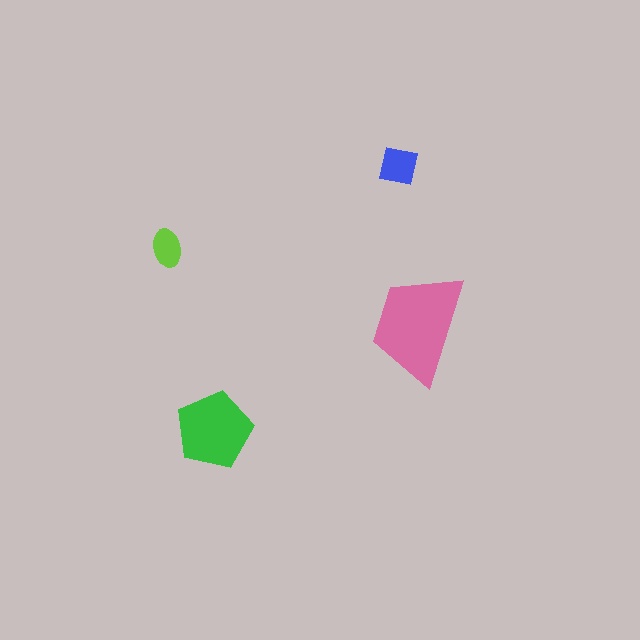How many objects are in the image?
There are 4 objects in the image.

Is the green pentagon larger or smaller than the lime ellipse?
Larger.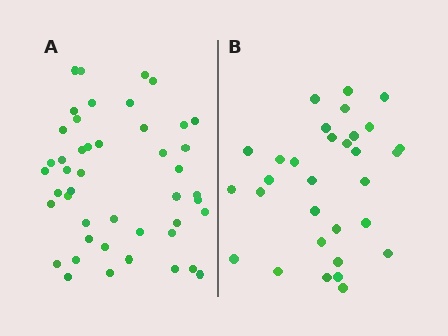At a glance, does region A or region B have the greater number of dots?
Region A (the left region) has more dots.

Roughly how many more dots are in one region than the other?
Region A has approximately 15 more dots than region B.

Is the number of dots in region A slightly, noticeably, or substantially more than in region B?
Region A has substantially more. The ratio is roughly 1.5 to 1.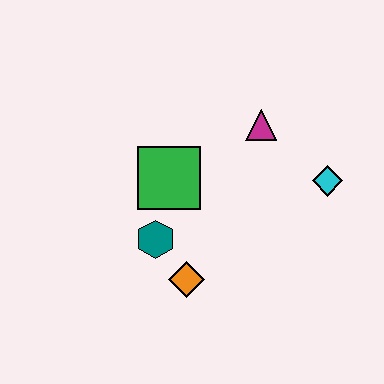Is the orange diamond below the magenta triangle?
Yes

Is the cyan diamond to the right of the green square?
Yes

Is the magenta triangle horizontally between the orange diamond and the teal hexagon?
No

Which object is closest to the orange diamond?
The teal hexagon is closest to the orange diamond.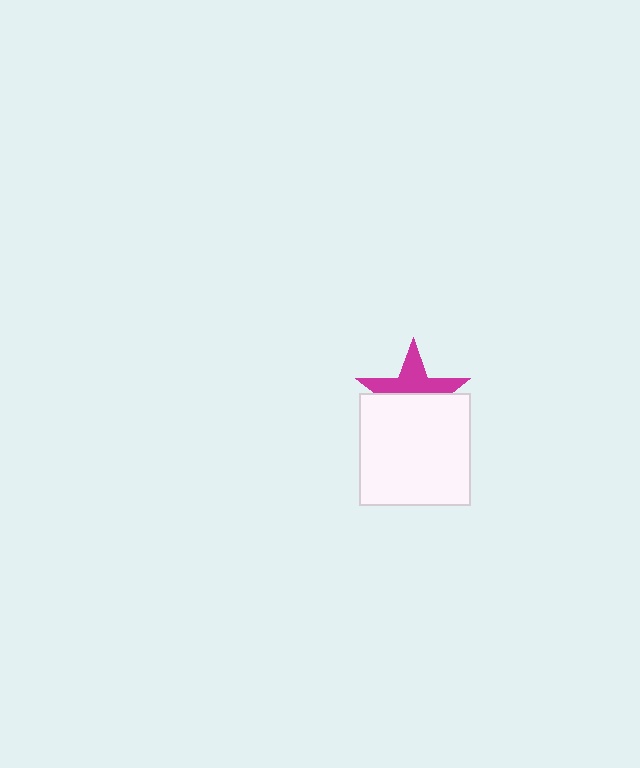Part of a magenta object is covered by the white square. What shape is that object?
It is a star.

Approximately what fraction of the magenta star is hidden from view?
Roughly 52% of the magenta star is hidden behind the white square.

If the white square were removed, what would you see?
You would see the complete magenta star.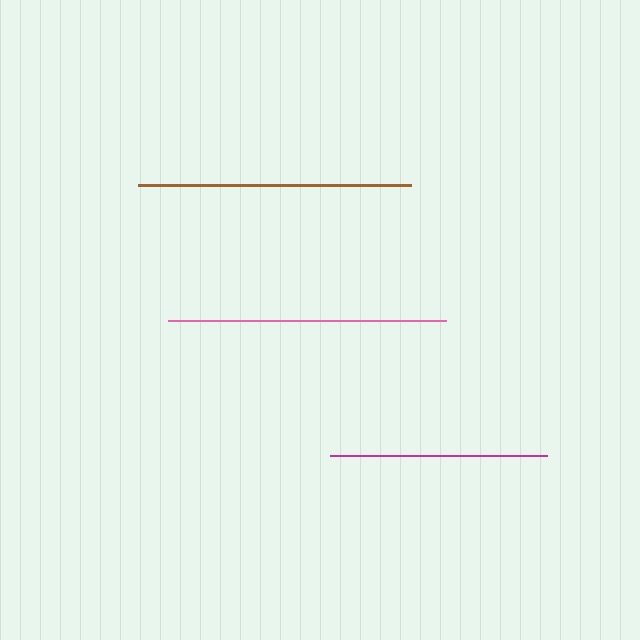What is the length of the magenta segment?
The magenta segment is approximately 217 pixels long.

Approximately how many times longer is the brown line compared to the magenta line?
The brown line is approximately 1.3 times the length of the magenta line.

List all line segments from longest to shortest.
From longest to shortest: pink, brown, magenta.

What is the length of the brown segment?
The brown segment is approximately 273 pixels long.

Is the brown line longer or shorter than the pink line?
The pink line is longer than the brown line.